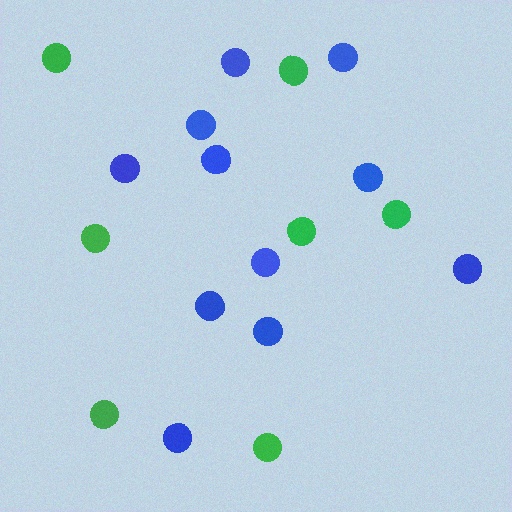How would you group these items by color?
There are 2 groups: one group of blue circles (11) and one group of green circles (7).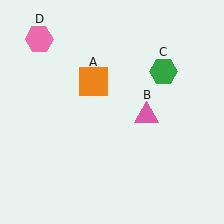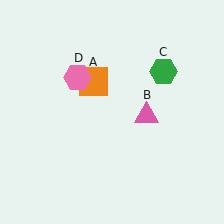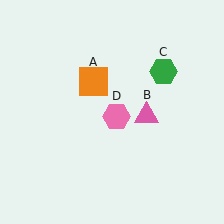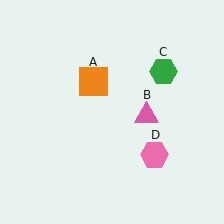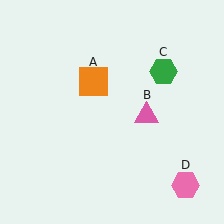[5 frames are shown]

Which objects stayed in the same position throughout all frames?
Orange square (object A) and pink triangle (object B) and green hexagon (object C) remained stationary.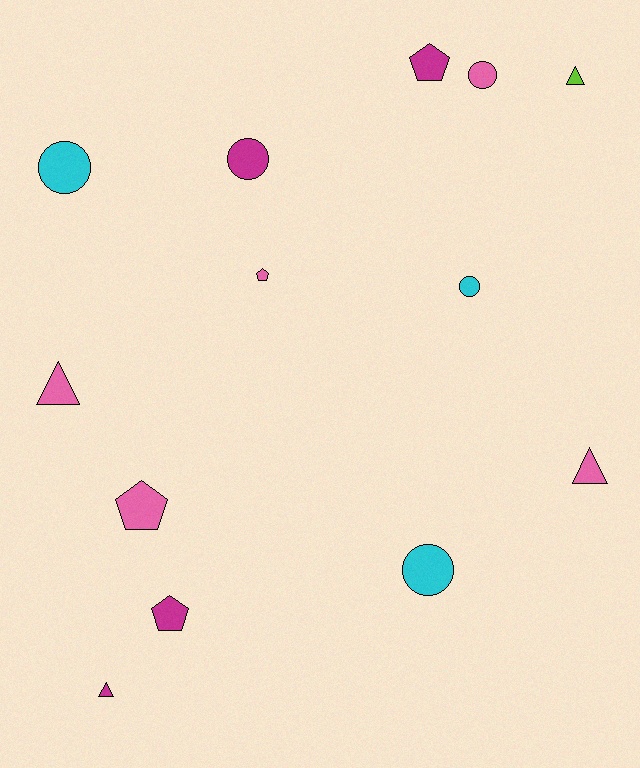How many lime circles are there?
There are no lime circles.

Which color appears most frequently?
Pink, with 5 objects.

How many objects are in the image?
There are 13 objects.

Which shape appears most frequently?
Circle, with 5 objects.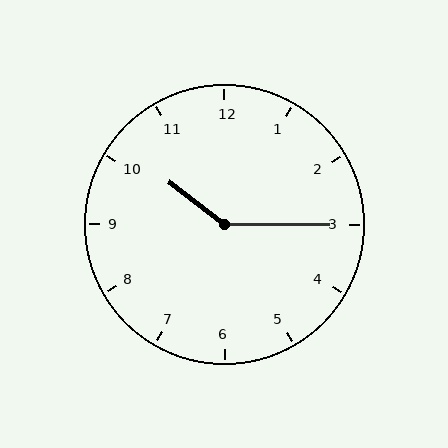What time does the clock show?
10:15.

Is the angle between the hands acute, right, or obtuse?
It is obtuse.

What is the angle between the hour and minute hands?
Approximately 142 degrees.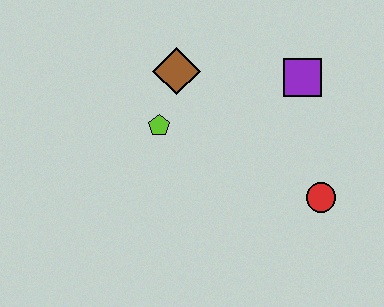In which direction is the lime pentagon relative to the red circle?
The lime pentagon is to the left of the red circle.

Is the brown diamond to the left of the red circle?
Yes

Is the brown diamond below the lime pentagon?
No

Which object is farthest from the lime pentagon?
The red circle is farthest from the lime pentagon.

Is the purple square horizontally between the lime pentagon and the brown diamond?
No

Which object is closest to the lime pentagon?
The brown diamond is closest to the lime pentagon.